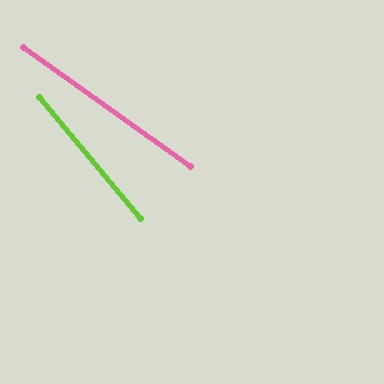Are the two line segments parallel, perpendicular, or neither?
Neither parallel nor perpendicular — they differ by about 15°.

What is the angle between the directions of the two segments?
Approximately 15 degrees.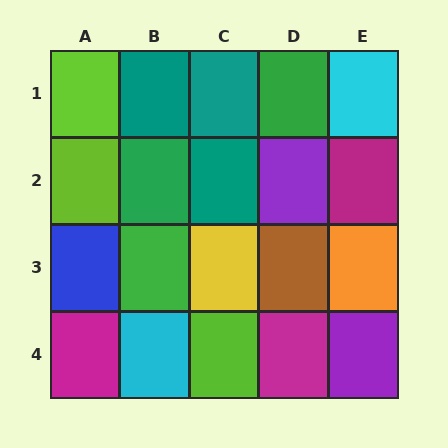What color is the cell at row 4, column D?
Magenta.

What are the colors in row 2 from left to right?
Lime, green, teal, purple, magenta.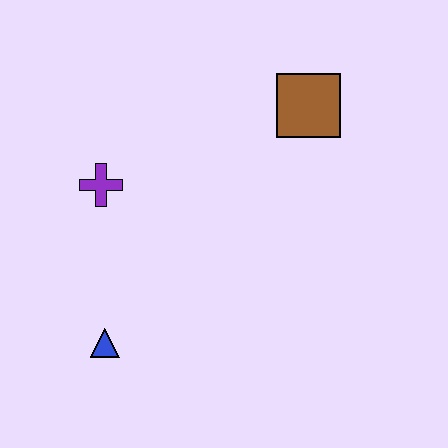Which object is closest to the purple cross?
The blue triangle is closest to the purple cross.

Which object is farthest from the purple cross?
The brown square is farthest from the purple cross.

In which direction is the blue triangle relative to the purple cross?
The blue triangle is below the purple cross.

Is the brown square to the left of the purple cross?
No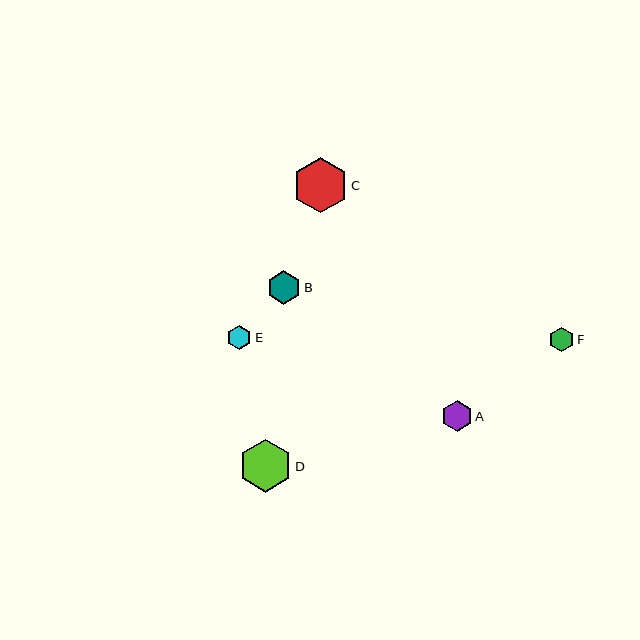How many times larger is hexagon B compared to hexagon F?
Hexagon B is approximately 1.4 times the size of hexagon F.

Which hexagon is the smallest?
Hexagon F is the smallest with a size of approximately 24 pixels.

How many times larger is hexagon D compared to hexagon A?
Hexagon D is approximately 1.7 times the size of hexagon A.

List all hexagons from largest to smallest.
From largest to smallest: C, D, B, A, E, F.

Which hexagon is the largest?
Hexagon C is the largest with a size of approximately 55 pixels.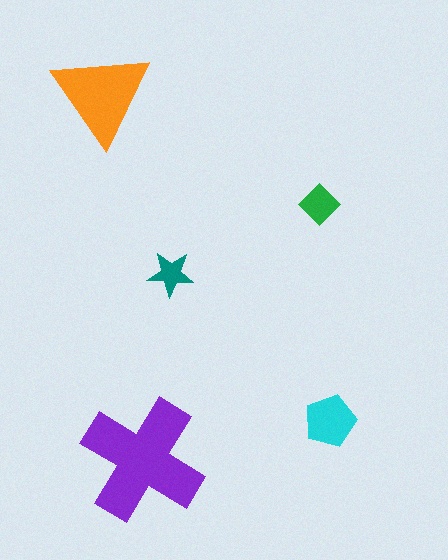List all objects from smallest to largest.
The teal star, the green diamond, the cyan pentagon, the orange triangle, the purple cross.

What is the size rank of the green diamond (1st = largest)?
4th.